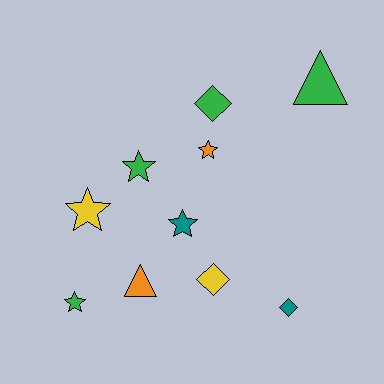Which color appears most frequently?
Green, with 4 objects.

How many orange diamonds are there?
There are no orange diamonds.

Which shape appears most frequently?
Star, with 5 objects.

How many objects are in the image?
There are 10 objects.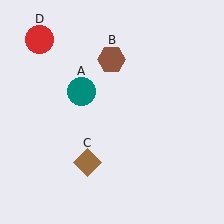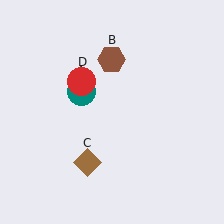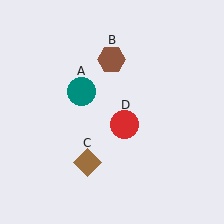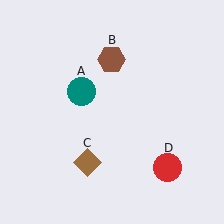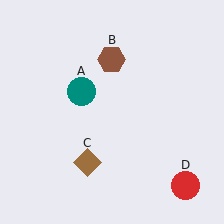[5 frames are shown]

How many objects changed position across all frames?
1 object changed position: red circle (object D).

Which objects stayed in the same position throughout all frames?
Teal circle (object A) and brown hexagon (object B) and brown diamond (object C) remained stationary.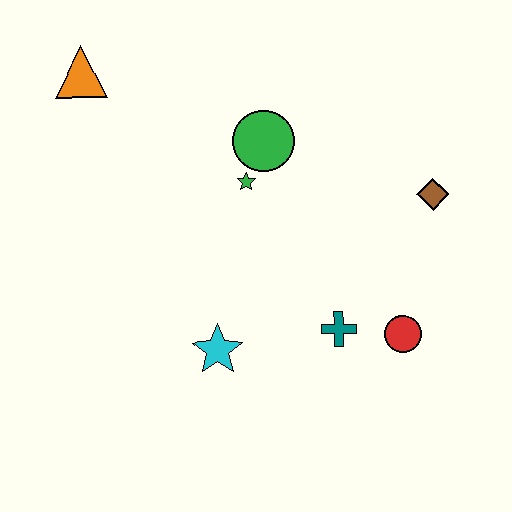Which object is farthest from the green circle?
The red circle is farthest from the green circle.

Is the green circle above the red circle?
Yes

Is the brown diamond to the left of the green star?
No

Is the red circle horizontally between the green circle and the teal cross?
No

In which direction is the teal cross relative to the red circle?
The teal cross is to the left of the red circle.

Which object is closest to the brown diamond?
The red circle is closest to the brown diamond.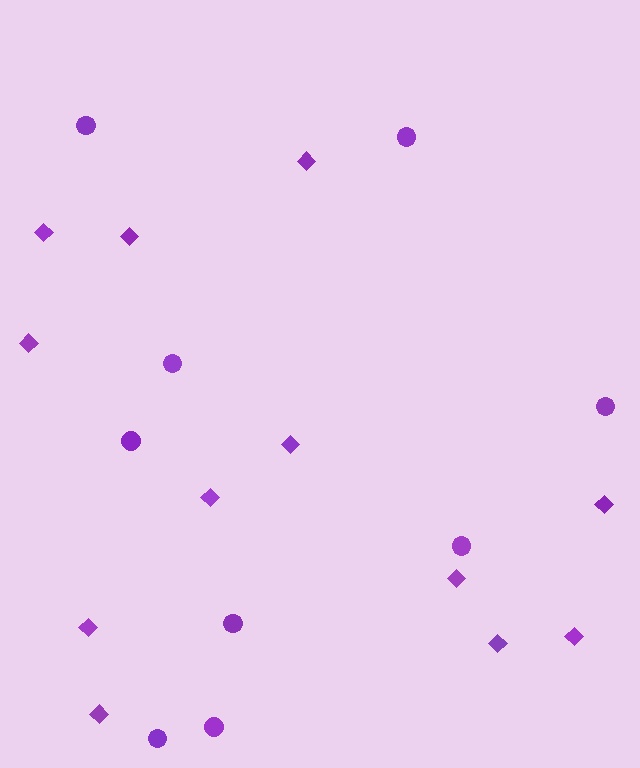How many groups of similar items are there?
There are 2 groups: one group of diamonds (12) and one group of circles (9).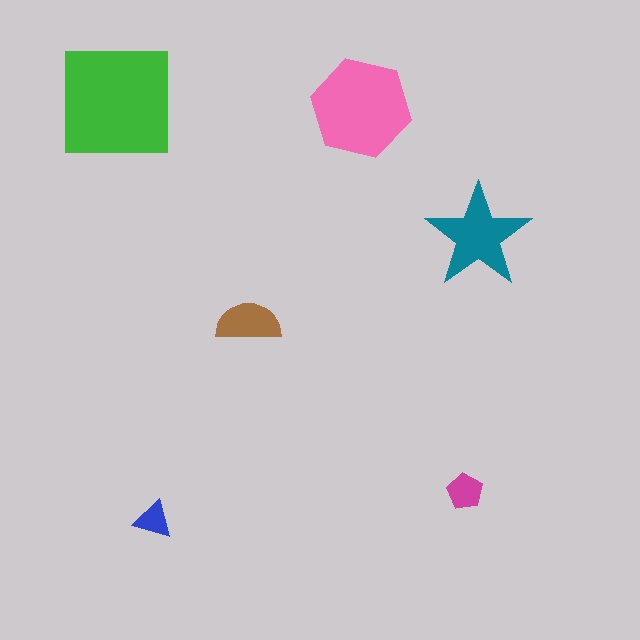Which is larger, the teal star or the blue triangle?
The teal star.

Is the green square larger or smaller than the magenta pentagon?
Larger.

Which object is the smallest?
The blue triangle.